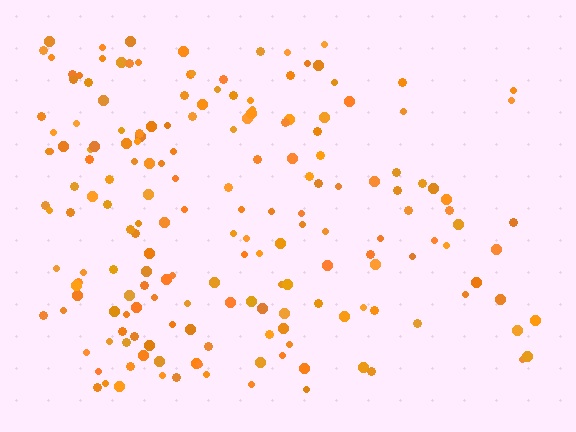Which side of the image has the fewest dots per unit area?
The right.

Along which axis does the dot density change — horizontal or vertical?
Horizontal.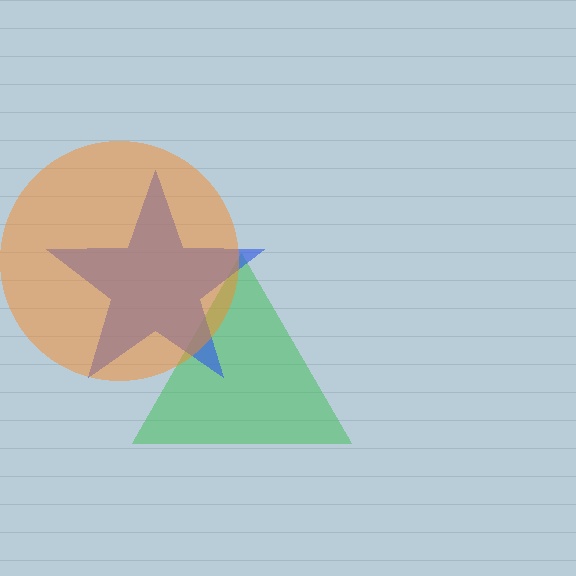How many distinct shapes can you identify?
There are 3 distinct shapes: a green triangle, a blue star, an orange circle.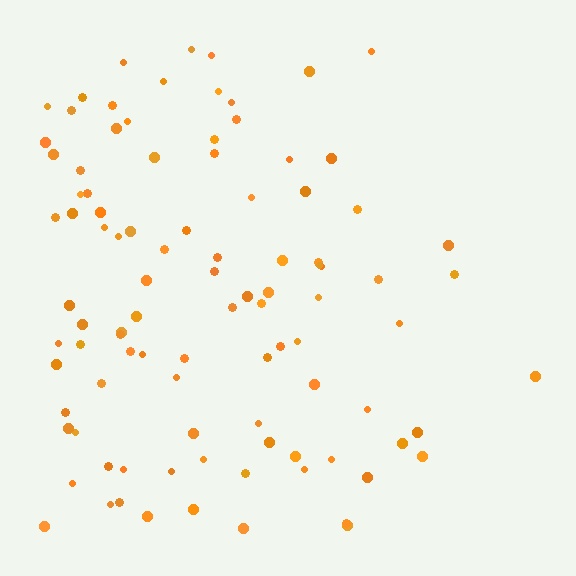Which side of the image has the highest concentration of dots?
The left.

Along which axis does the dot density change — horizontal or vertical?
Horizontal.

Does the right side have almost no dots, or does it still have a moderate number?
Still a moderate number, just noticeably fewer than the left.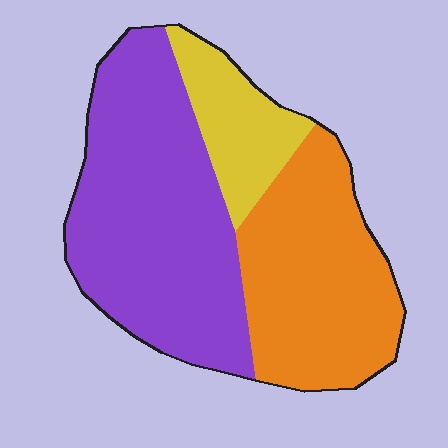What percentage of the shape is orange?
Orange covers about 35% of the shape.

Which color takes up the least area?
Yellow, at roughly 15%.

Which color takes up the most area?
Purple, at roughly 50%.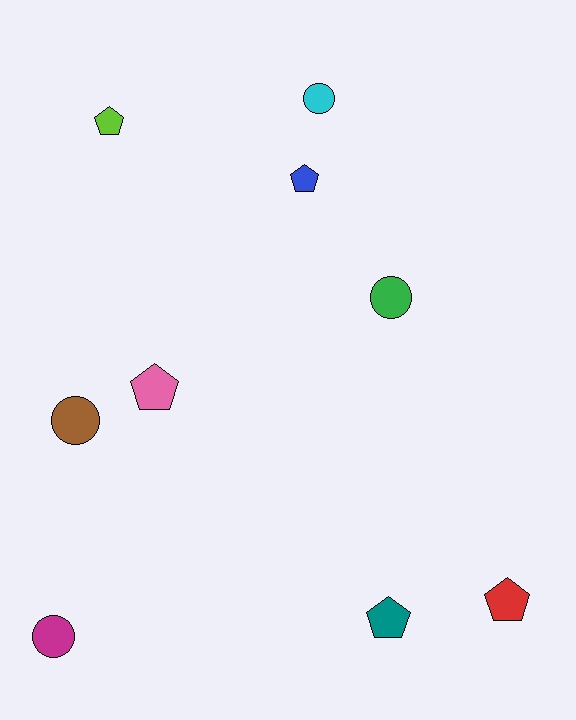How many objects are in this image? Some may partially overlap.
There are 9 objects.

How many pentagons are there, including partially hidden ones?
There are 5 pentagons.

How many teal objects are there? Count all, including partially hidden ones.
There is 1 teal object.